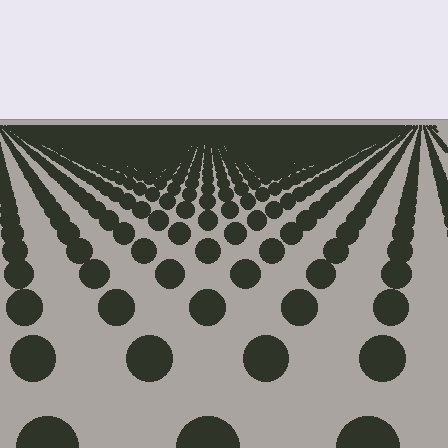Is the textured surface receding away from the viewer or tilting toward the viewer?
The surface is receding away from the viewer. Texture elements get smaller and denser toward the top.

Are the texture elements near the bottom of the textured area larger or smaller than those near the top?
Larger. Near the bottom, elements are closer to the viewer and appear at a bigger on-screen size.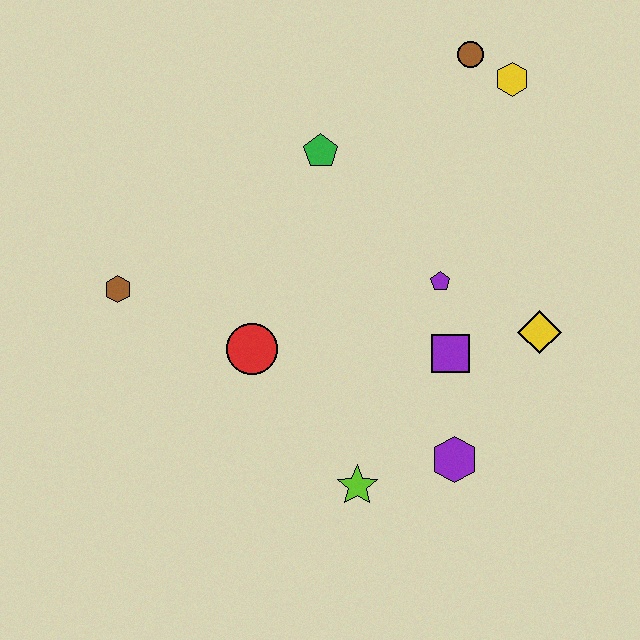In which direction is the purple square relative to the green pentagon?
The purple square is below the green pentagon.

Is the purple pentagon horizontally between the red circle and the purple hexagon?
Yes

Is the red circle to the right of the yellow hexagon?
No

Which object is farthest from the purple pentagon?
The brown hexagon is farthest from the purple pentagon.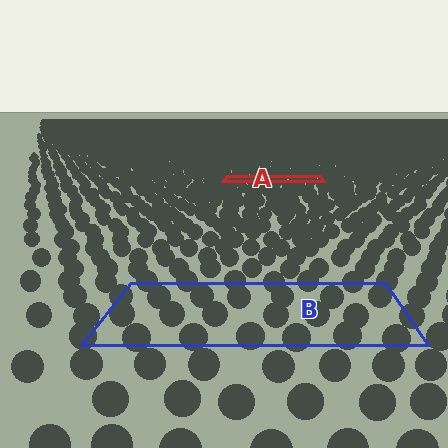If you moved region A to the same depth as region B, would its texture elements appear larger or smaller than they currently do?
They would appear larger. At a closer depth, the same texture elements are projected at a bigger on-screen size.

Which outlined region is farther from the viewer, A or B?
Region A is farther from the viewer — the texture elements inside it appear smaller and more densely packed.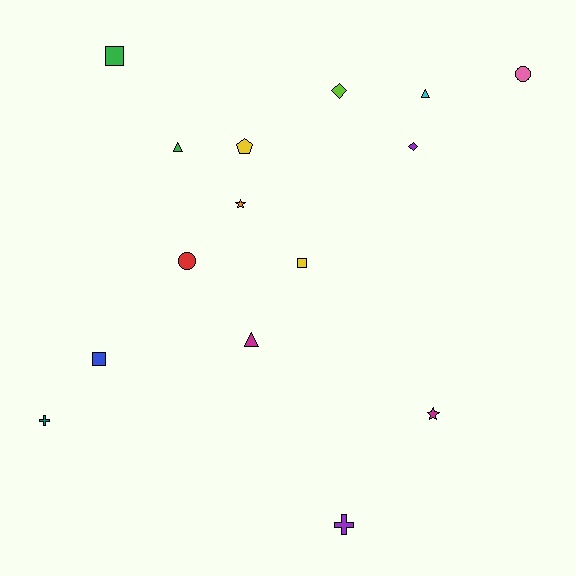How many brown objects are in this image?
There are no brown objects.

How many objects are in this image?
There are 15 objects.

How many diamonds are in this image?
There are 2 diamonds.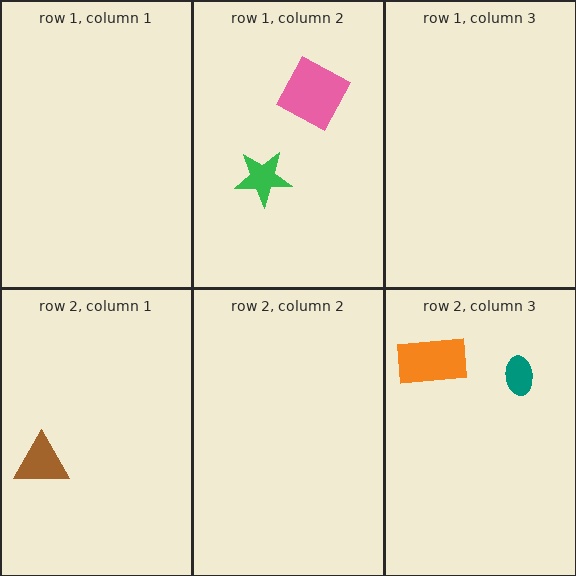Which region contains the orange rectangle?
The row 2, column 3 region.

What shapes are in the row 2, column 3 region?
The teal ellipse, the orange rectangle.